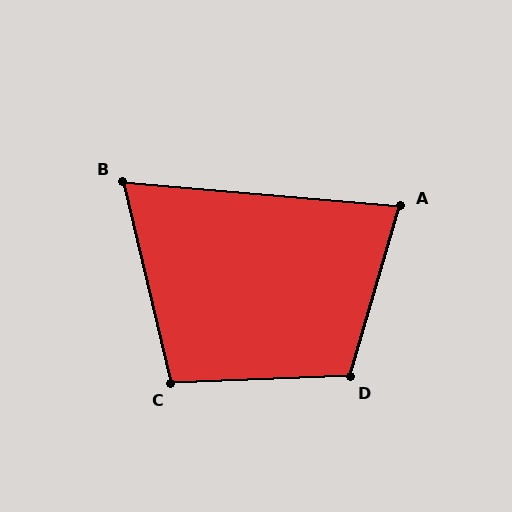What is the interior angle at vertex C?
Approximately 101 degrees (obtuse).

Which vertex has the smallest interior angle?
B, at approximately 71 degrees.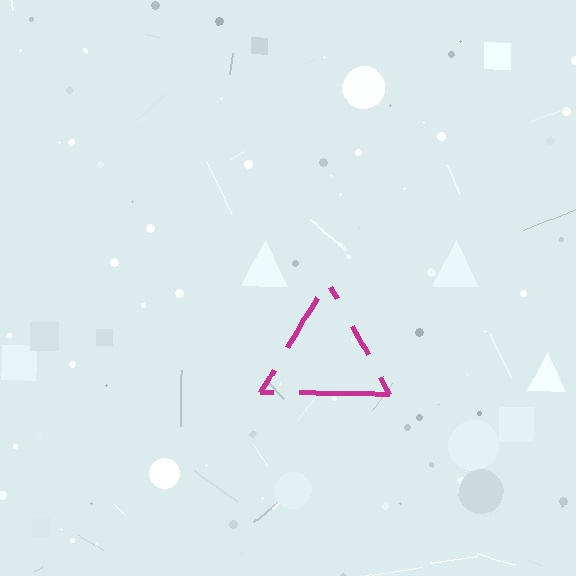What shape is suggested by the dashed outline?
The dashed outline suggests a triangle.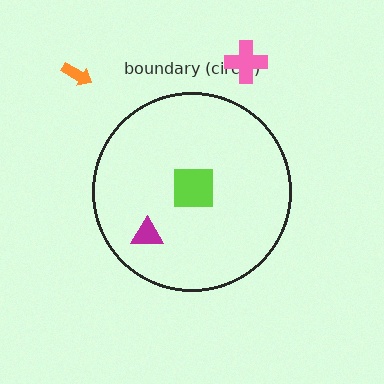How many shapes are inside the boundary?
2 inside, 2 outside.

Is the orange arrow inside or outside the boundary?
Outside.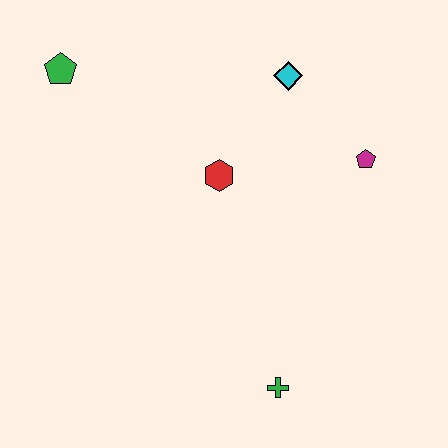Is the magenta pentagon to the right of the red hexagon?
Yes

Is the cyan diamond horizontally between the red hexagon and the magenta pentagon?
Yes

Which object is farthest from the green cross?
The green pentagon is farthest from the green cross.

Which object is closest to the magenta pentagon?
The cyan diamond is closest to the magenta pentagon.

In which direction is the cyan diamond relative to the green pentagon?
The cyan diamond is to the right of the green pentagon.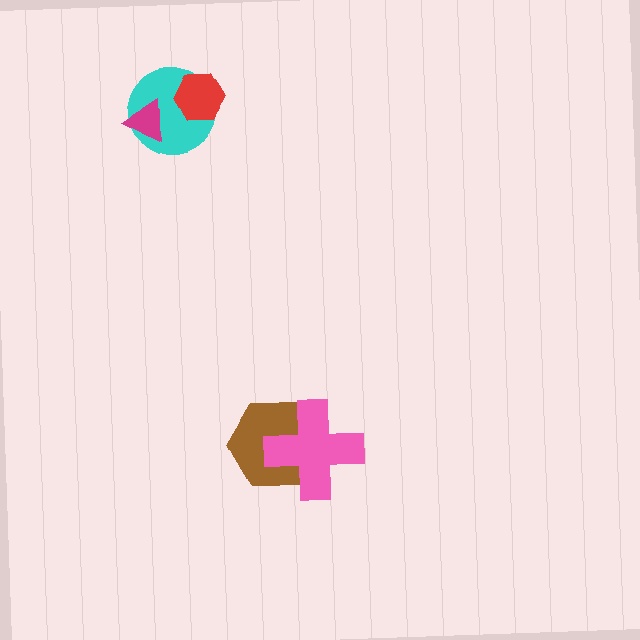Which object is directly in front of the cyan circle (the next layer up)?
The red hexagon is directly in front of the cyan circle.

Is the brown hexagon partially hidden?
Yes, it is partially covered by another shape.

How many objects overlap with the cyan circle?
2 objects overlap with the cyan circle.